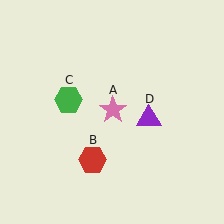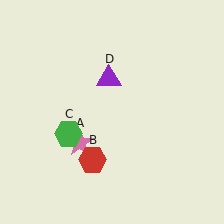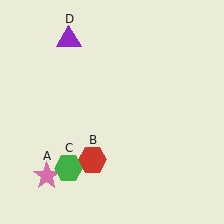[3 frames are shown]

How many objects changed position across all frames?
3 objects changed position: pink star (object A), green hexagon (object C), purple triangle (object D).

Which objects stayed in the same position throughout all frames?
Red hexagon (object B) remained stationary.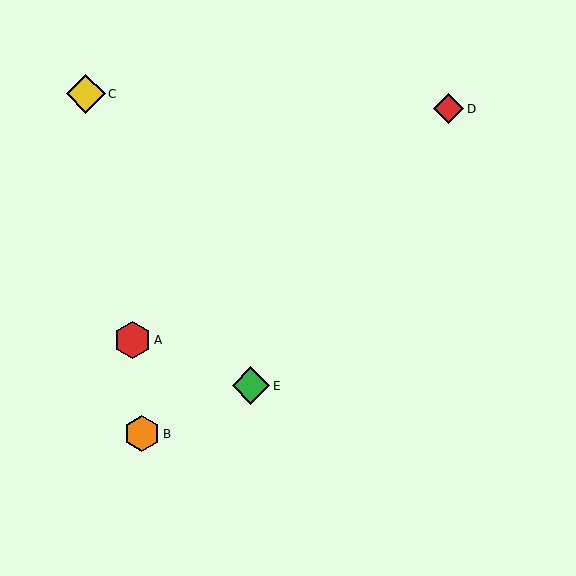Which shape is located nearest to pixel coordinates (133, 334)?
The red hexagon (labeled A) at (132, 340) is nearest to that location.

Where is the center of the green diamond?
The center of the green diamond is at (251, 386).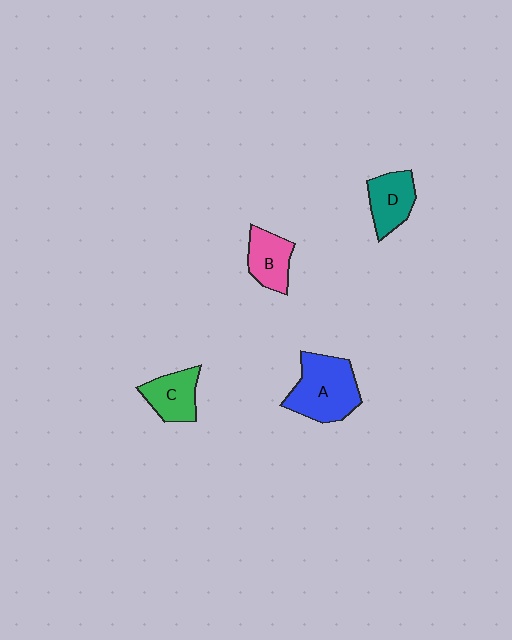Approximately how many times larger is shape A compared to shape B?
Approximately 1.7 times.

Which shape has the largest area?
Shape A (blue).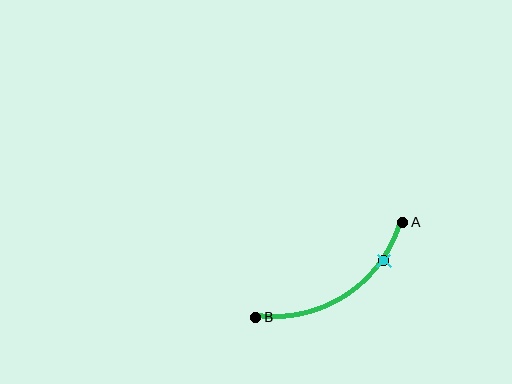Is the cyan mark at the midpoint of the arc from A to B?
No. The cyan mark lies on the arc but is closer to endpoint A. The arc midpoint would be at the point on the curve equidistant along the arc from both A and B.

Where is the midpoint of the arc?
The arc midpoint is the point on the curve farthest from the straight line joining A and B. It sits below that line.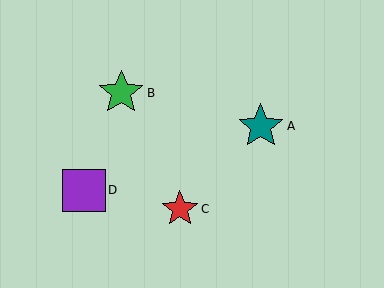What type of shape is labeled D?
Shape D is a purple square.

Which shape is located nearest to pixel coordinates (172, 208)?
The red star (labeled C) at (180, 209) is nearest to that location.